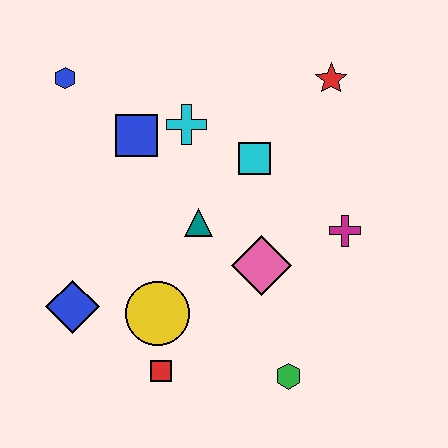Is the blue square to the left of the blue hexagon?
No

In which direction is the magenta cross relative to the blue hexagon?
The magenta cross is to the right of the blue hexagon.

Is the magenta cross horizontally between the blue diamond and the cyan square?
No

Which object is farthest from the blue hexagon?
The green hexagon is farthest from the blue hexagon.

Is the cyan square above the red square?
Yes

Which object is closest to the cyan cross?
The blue square is closest to the cyan cross.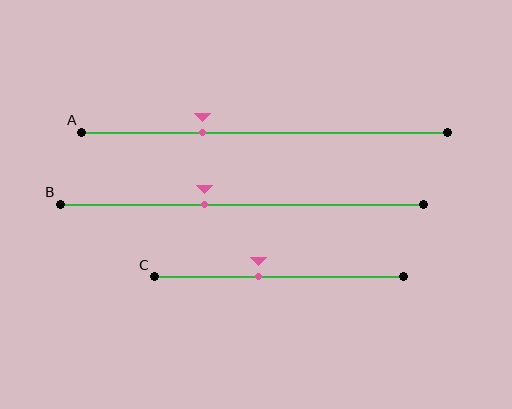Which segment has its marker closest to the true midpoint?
Segment C has its marker closest to the true midpoint.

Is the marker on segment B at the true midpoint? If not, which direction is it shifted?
No, the marker on segment B is shifted to the left by about 10% of the segment length.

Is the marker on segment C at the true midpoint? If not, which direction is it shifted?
No, the marker on segment C is shifted to the left by about 8% of the segment length.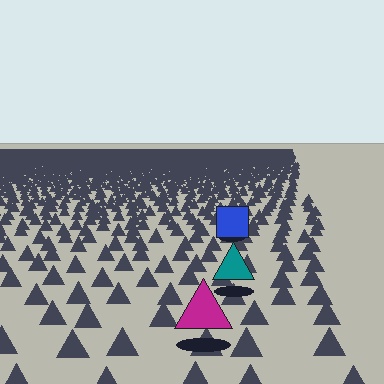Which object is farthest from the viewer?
The blue square is farthest from the viewer. It appears smaller and the ground texture around it is denser.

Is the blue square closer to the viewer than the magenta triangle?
No. The magenta triangle is closer — you can tell from the texture gradient: the ground texture is coarser near it.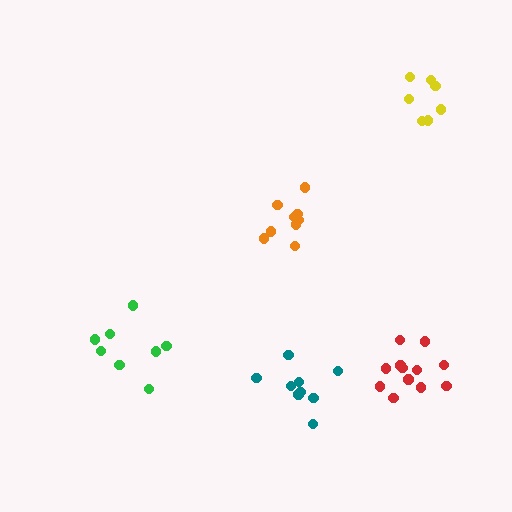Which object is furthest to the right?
The yellow cluster is rightmost.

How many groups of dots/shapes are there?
There are 5 groups.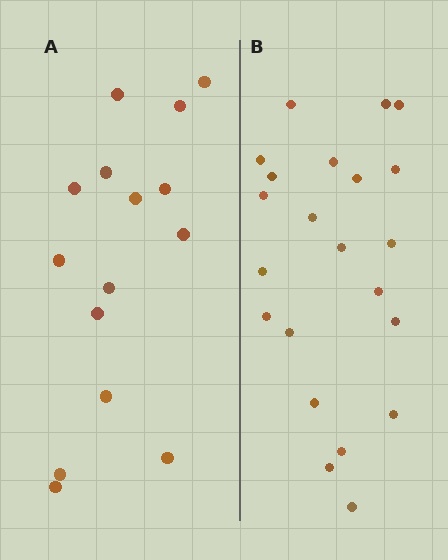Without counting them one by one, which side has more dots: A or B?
Region B (the right region) has more dots.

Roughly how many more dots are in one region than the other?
Region B has roughly 8 or so more dots than region A.